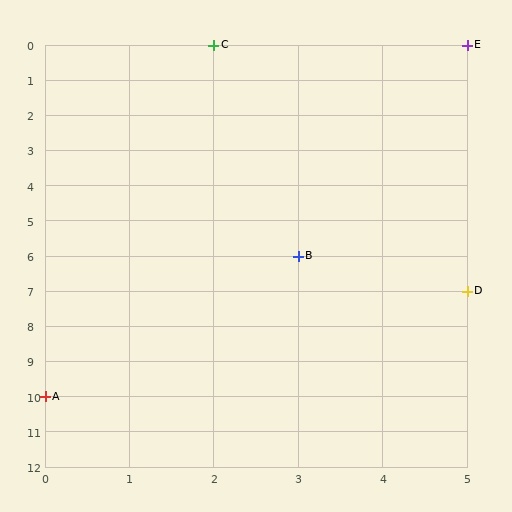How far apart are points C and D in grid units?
Points C and D are 3 columns and 7 rows apart (about 7.6 grid units diagonally).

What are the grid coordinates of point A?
Point A is at grid coordinates (0, 10).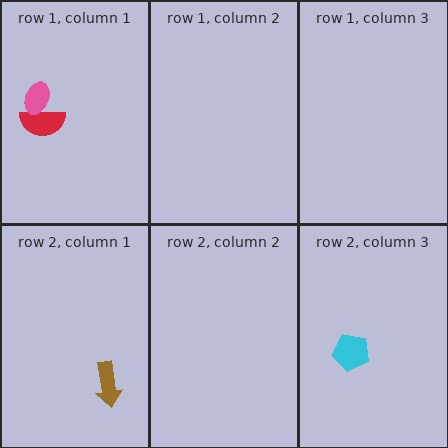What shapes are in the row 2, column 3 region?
The cyan pentagon.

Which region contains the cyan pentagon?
The row 2, column 3 region.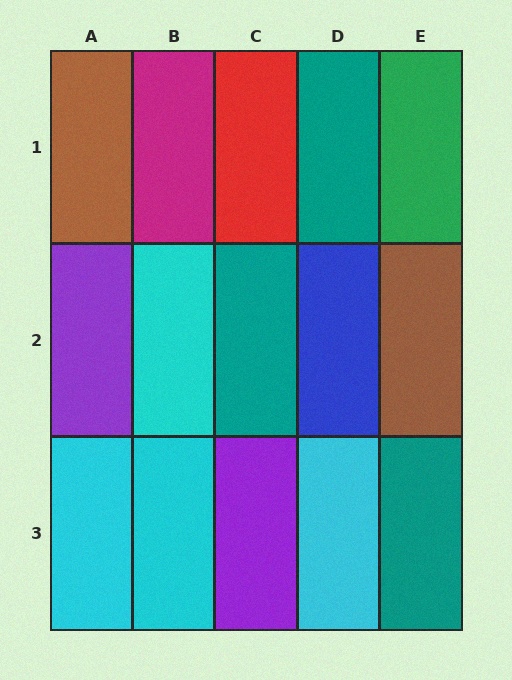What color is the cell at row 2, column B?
Cyan.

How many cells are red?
1 cell is red.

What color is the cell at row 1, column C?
Red.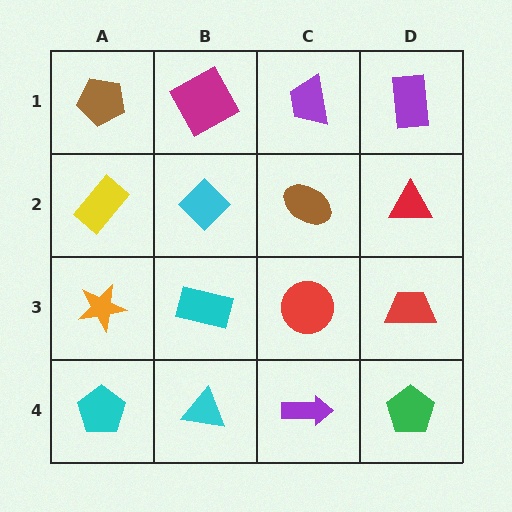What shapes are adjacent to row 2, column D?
A purple rectangle (row 1, column D), a red trapezoid (row 3, column D), a brown ellipse (row 2, column C).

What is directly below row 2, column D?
A red trapezoid.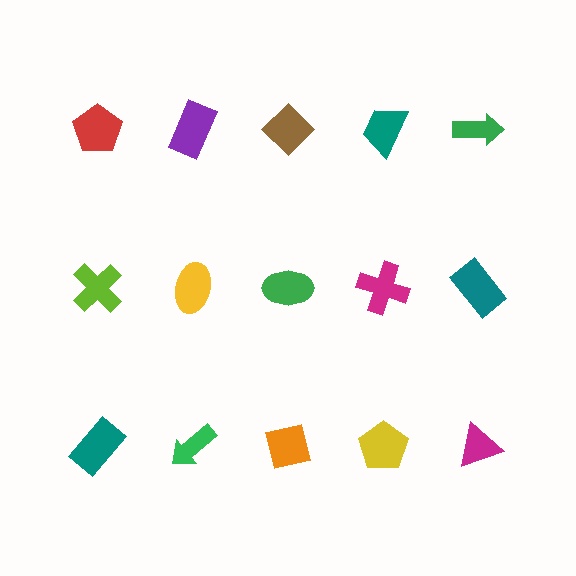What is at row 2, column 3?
A green ellipse.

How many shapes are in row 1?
5 shapes.